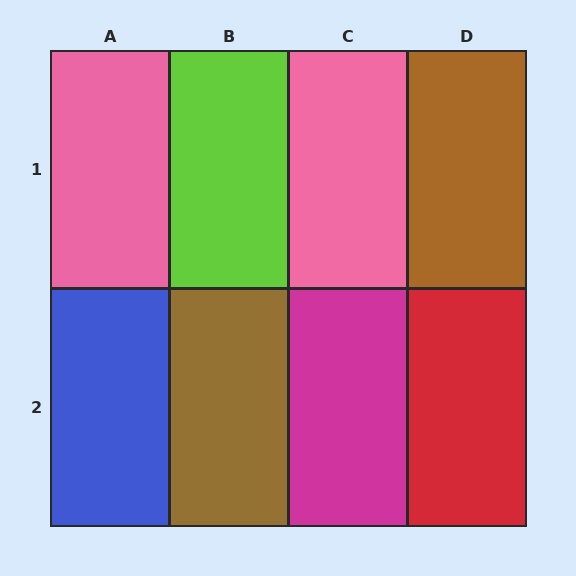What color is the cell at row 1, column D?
Brown.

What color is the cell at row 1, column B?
Lime.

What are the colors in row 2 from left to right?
Blue, brown, magenta, red.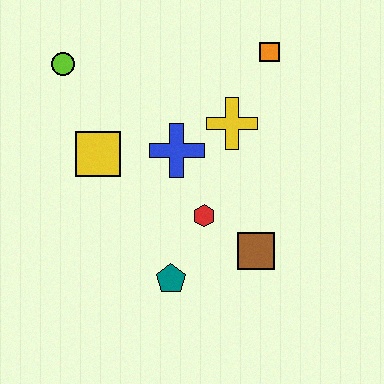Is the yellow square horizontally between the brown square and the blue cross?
No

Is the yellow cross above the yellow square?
Yes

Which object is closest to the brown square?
The red hexagon is closest to the brown square.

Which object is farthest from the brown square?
The lime circle is farthest from the brown square.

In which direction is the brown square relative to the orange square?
The brown square is below the orange square.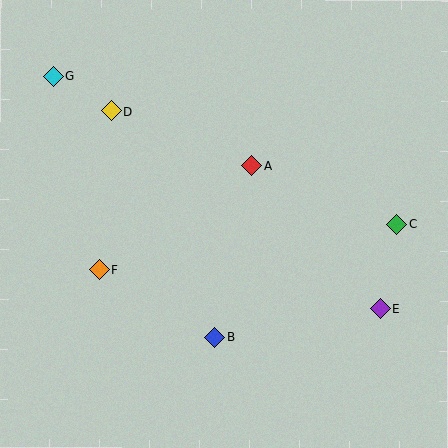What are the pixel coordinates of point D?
Point D is at (111, 111).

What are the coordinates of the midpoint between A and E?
The midpoint between A and E is at (316, 237).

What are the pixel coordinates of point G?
Point G is at (53, 76).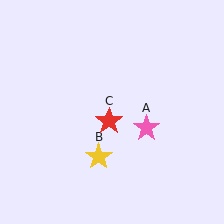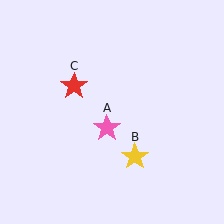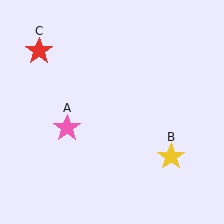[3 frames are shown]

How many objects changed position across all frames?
3 objects changed position: pink star (object A), yellow star (object B), red star (object C).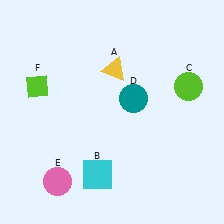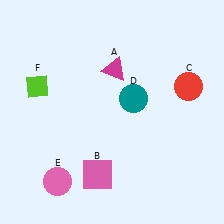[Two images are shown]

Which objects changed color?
A changed from yellow to magenta. B changed from cyan to pink. C changed from lime to red.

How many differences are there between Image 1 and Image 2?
There are 3 differences between the two images.